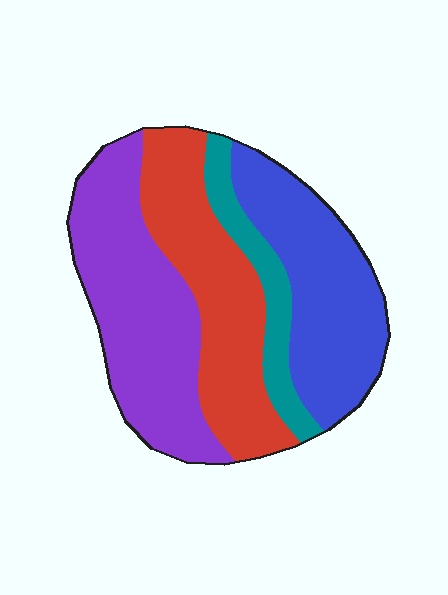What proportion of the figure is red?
Red takes up about one quarter (1/4) of the figure.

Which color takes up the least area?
Teal, at roughly 10%.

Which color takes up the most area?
Purple, at roughly 35%.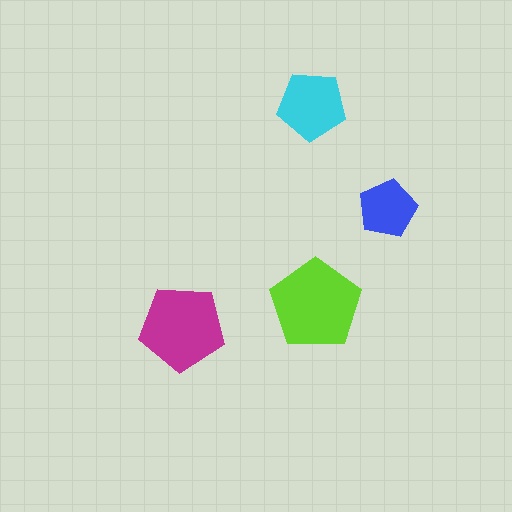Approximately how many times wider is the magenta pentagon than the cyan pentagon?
About 1.5 times wider.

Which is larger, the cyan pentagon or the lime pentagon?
The lime one.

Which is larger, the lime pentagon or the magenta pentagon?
The lime one.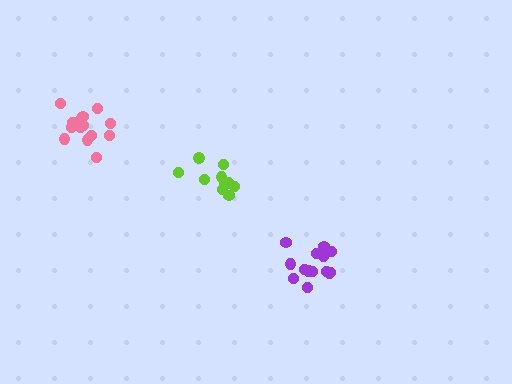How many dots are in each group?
Group 1: 15 dots, Group 2: 10 dots, Group 3: 14 dots (39 total).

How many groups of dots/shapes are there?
There are 3 groups.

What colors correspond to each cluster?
The clusters are colored: pink, lime, purple.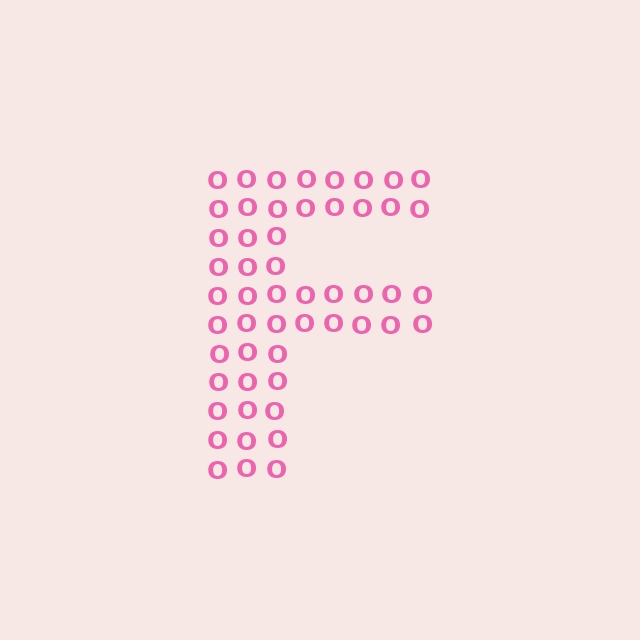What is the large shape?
The large shape is the letter F.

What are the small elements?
The small elements are letter O's.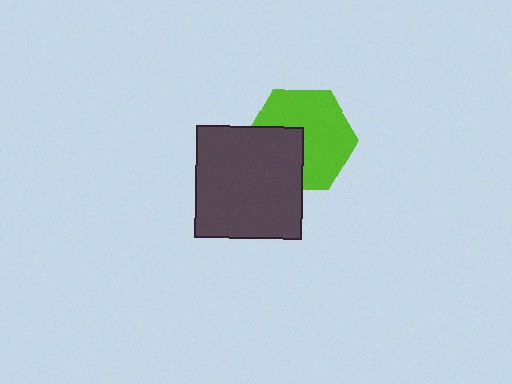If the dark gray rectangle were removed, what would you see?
You would see the complete lime hexagon.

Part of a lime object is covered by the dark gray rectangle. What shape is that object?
It is a hexagon.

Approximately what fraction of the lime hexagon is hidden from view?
Roughly 36% of the lime hexagon is hidden behind the dark gray rectangle.